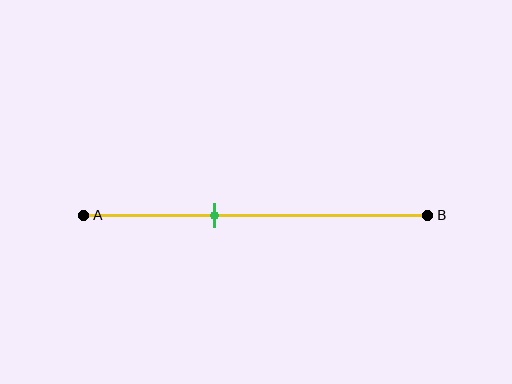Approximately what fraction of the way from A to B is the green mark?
The green mark is approximately 40% of the way from A to B.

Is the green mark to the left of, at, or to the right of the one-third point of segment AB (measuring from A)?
The green mark is to the right of the one-third point of segment AB.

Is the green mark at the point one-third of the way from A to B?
No, the mark is at about 40% from A, not at the 33% one-third point.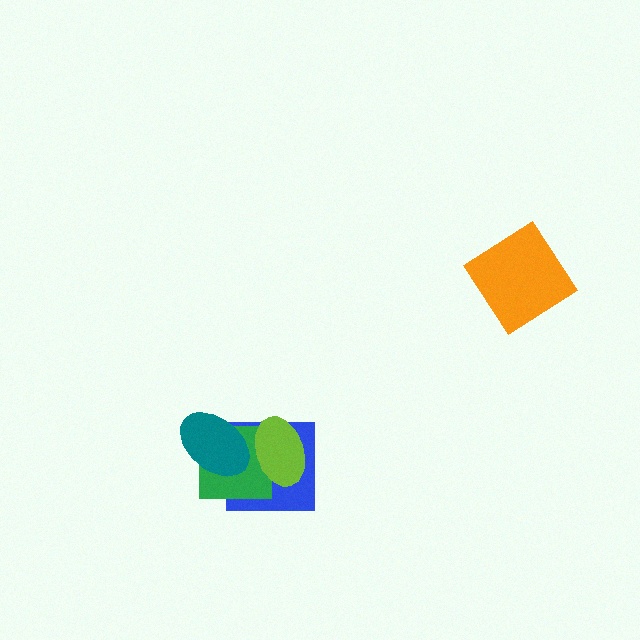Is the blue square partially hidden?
Yes, it is partially covered by another shape.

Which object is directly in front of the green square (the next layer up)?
The teal ellipse is directly in front of the green square.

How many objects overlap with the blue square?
3 objects overlap with the blue square.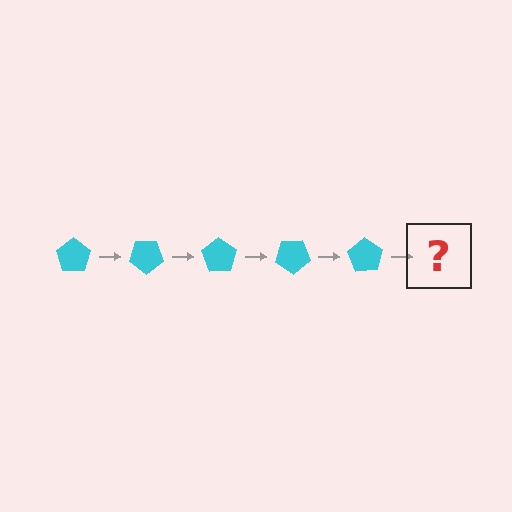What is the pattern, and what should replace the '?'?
The pattern is that the pentagon rotates 35 degrees each step. The '?' should be a cyan pentagon rotated 175 degrees.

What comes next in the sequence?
The next element should be a cyan pentagon rotated 175 degrees.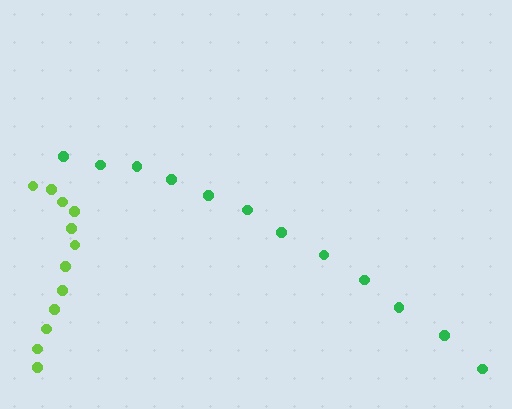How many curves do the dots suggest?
There are 2 distinct paths.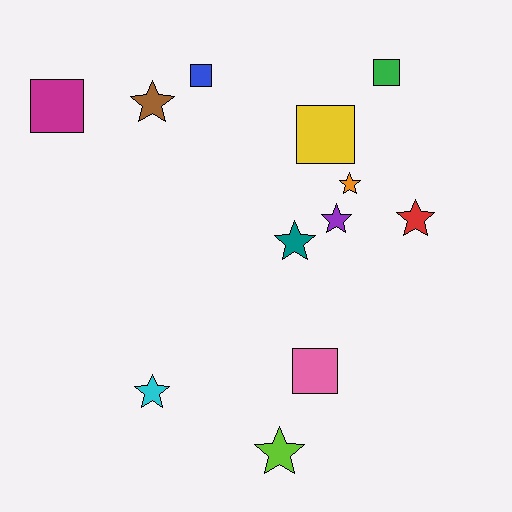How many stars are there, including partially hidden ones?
There are 7 stars.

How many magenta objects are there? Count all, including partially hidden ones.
There is 1 magenta object.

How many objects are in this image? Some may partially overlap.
There are 12 objects.